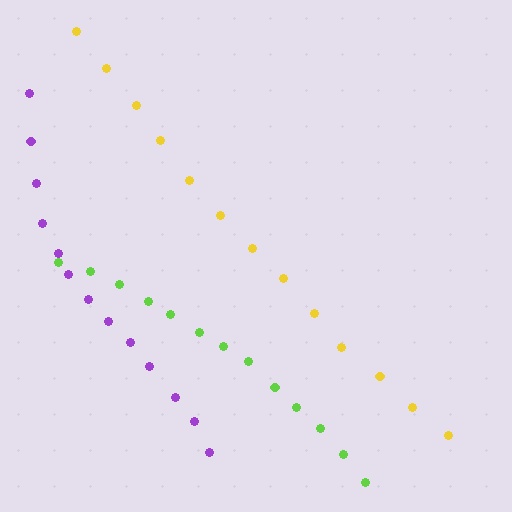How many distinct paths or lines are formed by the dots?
There are 3 distinct paths.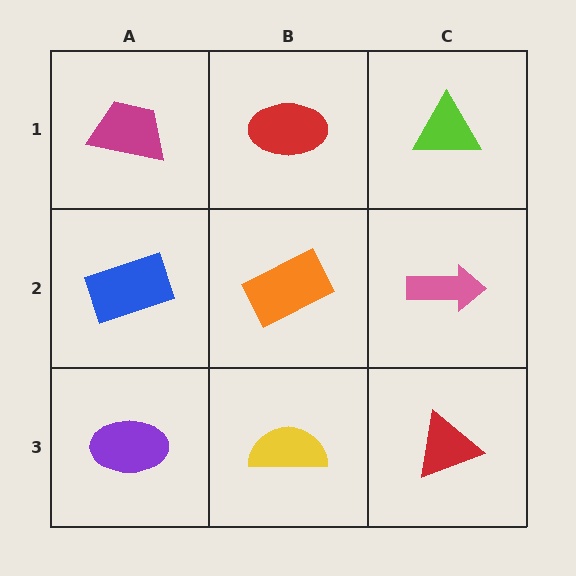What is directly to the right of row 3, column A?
A yellow semicircle.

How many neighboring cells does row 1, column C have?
2.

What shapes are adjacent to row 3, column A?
A blue rectangle (row 2, column A), a yellow semicircle (row 3, column B).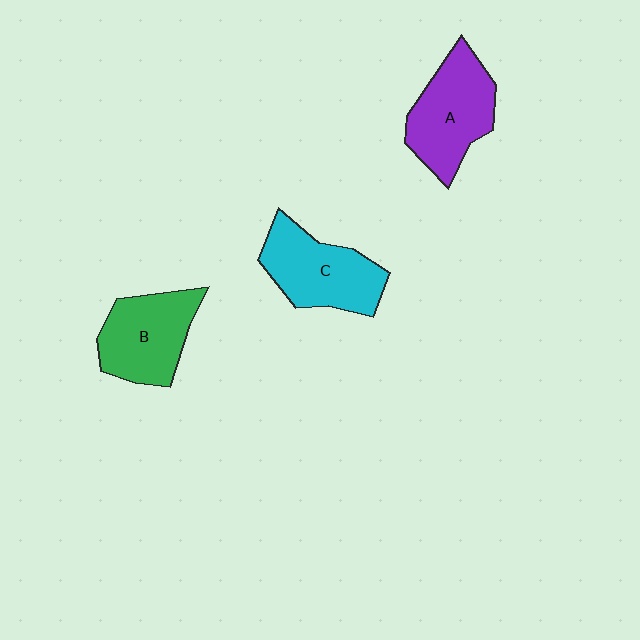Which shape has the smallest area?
Shape B (green).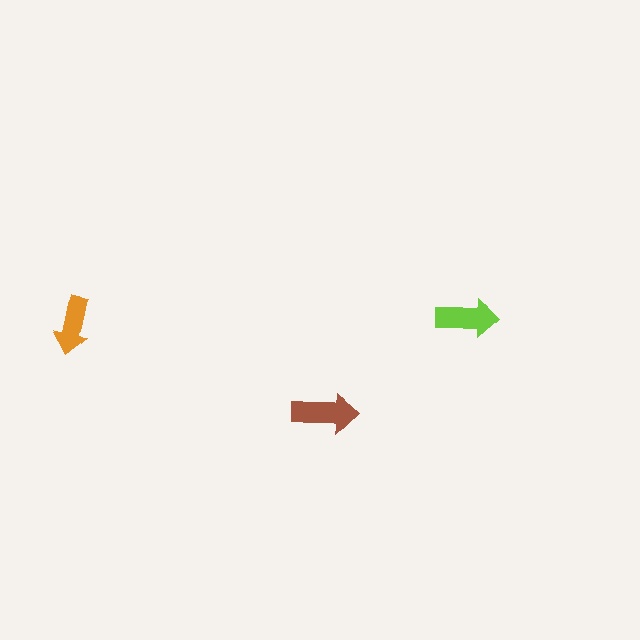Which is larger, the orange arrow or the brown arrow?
The brown one.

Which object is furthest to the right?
The lime arrow is rightmost.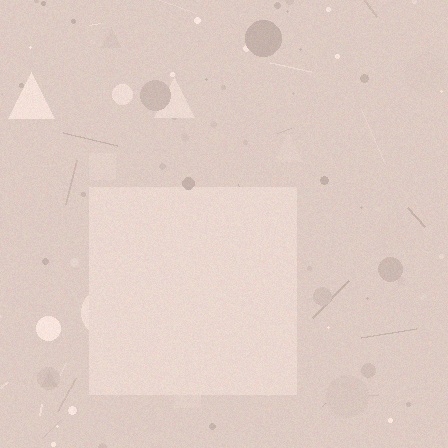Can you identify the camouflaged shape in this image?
The camouflaged shape is a square.